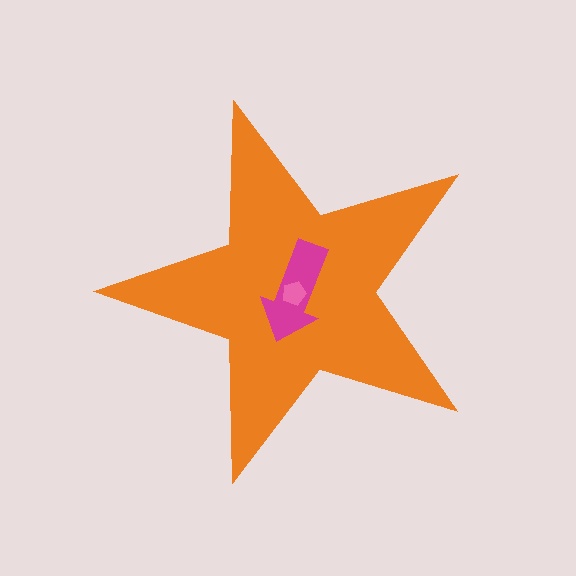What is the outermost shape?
The orange star.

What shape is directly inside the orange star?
The magenta arrow.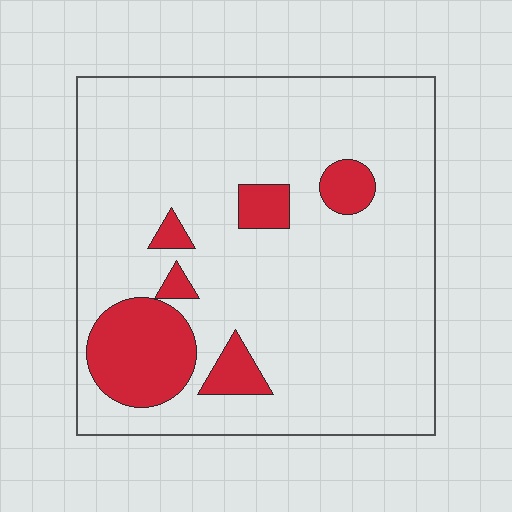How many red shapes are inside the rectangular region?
6.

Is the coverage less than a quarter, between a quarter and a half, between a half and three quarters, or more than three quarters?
Less than a quarter.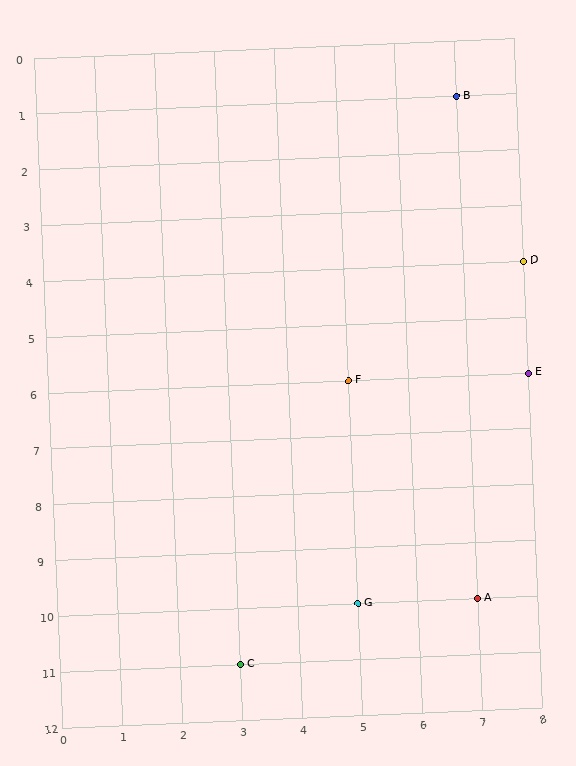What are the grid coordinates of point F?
Point F is at grid coordinates (5, 6).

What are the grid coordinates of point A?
Point A is at grid coordinates (7, 10).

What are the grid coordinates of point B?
Point B is at grid coordinates (7, 1).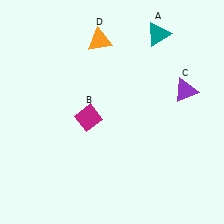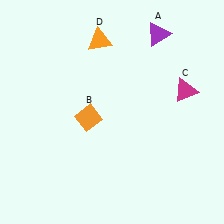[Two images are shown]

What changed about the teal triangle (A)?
In Image 1, A is teal. In Image 2, it changed to purple.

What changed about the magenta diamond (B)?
In Image 1, B is magenta. In Image 2, it changed to orange.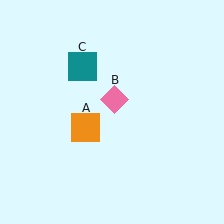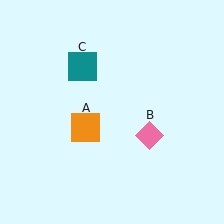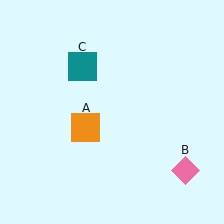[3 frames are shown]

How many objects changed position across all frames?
1 object changed position: pink diamond (object B).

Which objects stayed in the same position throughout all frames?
Orange square (object A) and teal square (object C) remained stationary.